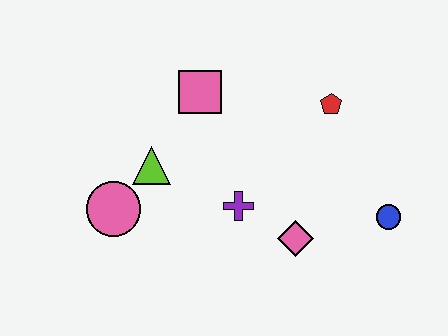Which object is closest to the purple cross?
The pink diamond is closest to the purple cross.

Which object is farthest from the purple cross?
The blue circle is farthest from the purple cross.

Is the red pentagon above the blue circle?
Yes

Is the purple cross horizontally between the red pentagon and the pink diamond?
No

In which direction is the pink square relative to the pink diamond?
The pink square is above the pink diamond.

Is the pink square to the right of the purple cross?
No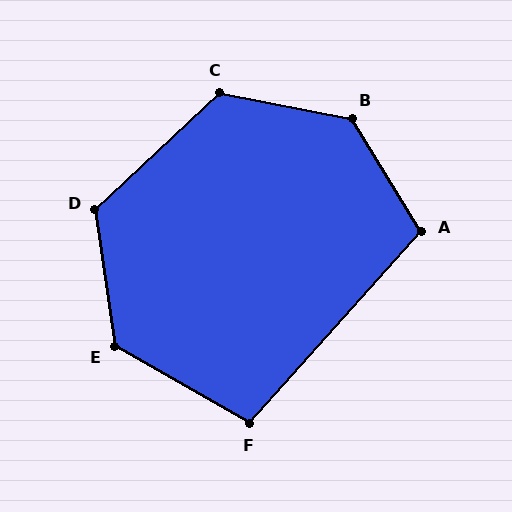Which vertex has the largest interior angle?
B, at approximately 133 degrees.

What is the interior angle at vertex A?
Approximately 106 degrees (obtuse).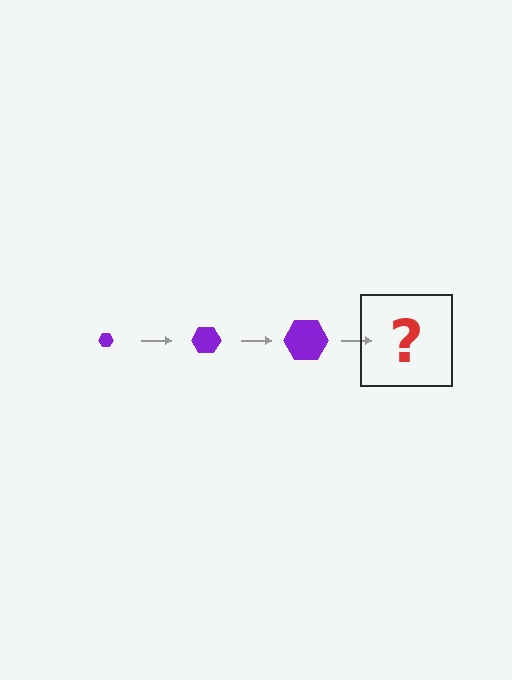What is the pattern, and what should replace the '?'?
The pattern is that the hexagon gets progressively larger each step. The '?' should be a purple hexagon, larger than the previous one.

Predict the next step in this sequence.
The next step is a purple hexagon, larger than the previous one.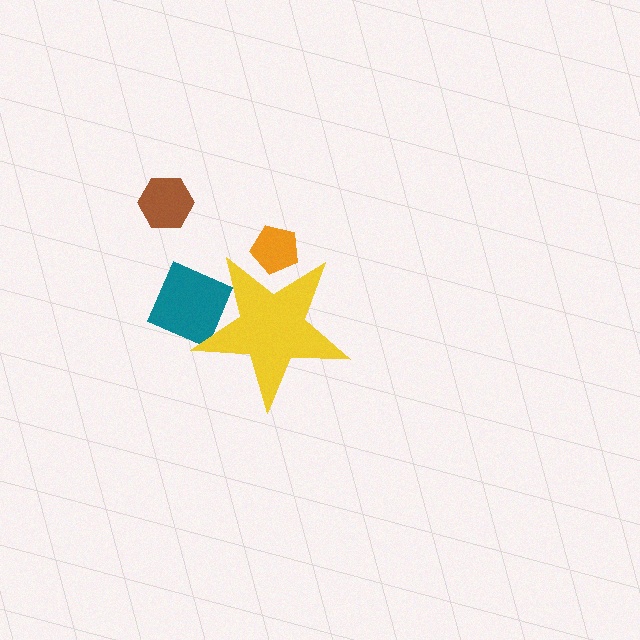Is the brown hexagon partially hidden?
No, the brown hexagon is fully visible.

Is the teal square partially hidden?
Yes, the teal square is partially hidden behind the yellow star.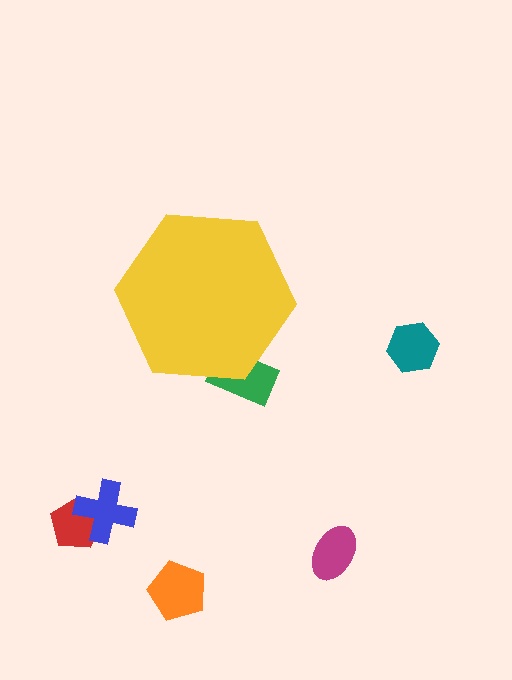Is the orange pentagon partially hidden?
No, the orange pentagon is fully visible.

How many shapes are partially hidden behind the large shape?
1 shape is partially hidden.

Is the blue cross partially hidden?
No, the blue cross is fully visible.